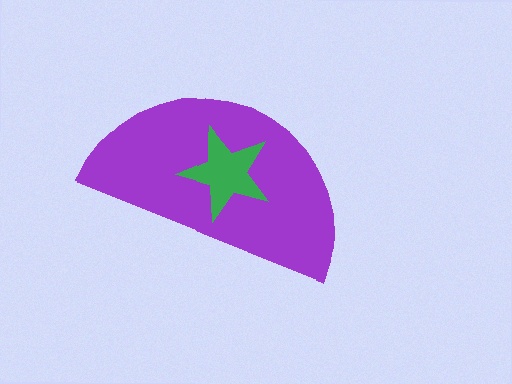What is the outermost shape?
The purple semicircle.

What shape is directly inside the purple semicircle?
The green star.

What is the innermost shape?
The green star.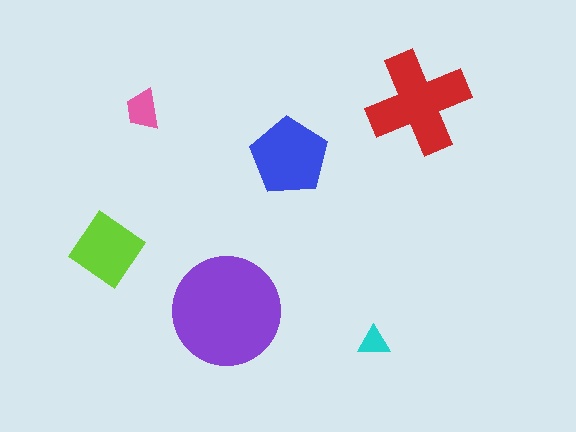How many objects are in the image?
There are 6 objects in the image.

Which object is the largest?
The purple circle.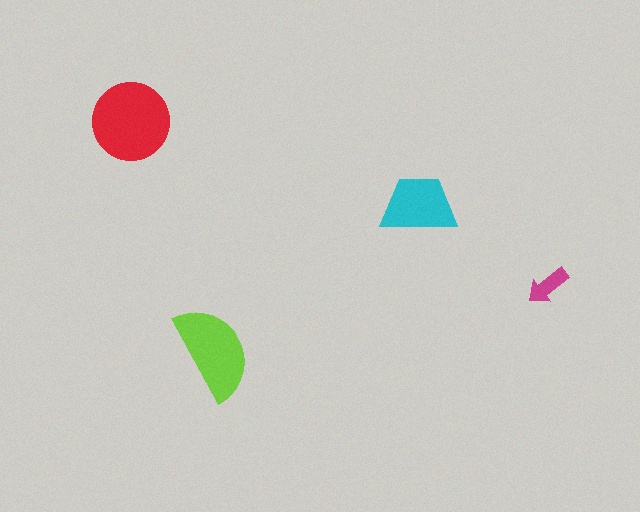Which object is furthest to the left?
The red circle is leftmost.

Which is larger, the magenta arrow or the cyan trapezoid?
The cyan trapezoid.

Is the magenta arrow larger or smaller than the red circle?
Smaller.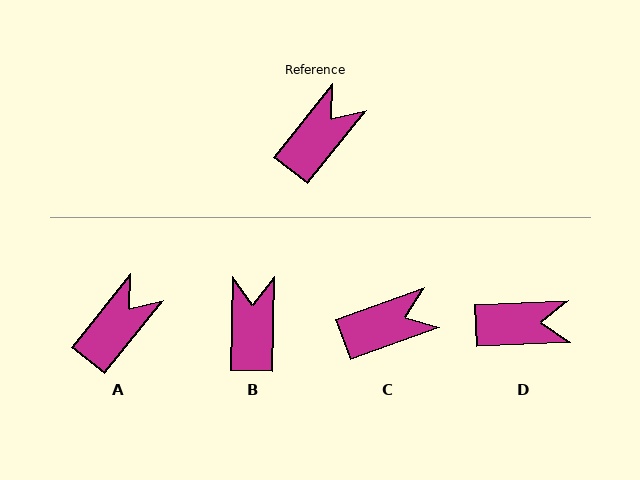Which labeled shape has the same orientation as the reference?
A.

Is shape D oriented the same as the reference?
No, it is off by about 49 degrees.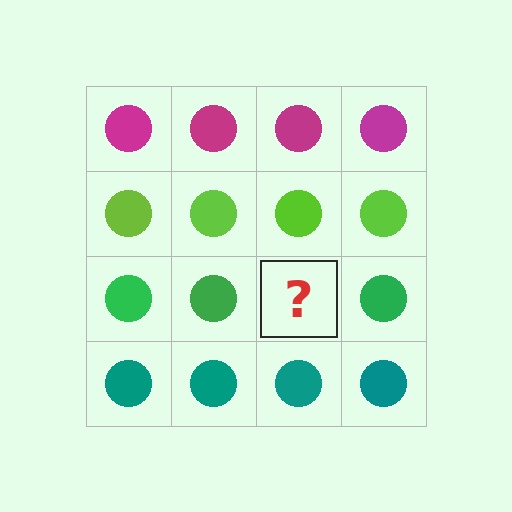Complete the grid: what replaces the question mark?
The question mark should be replaced with a green circle.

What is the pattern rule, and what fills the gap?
The rule is that each row has a consistent color. The gap should be filled with a green circle.